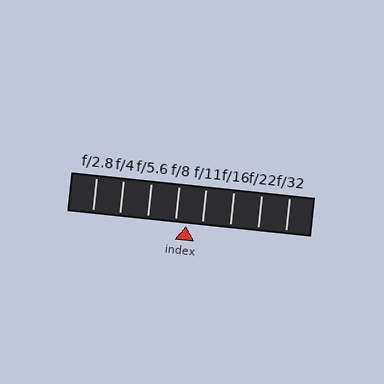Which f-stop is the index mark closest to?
The index mark is closest to f/8.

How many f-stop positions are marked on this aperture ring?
There are 8 f-stop positions marked.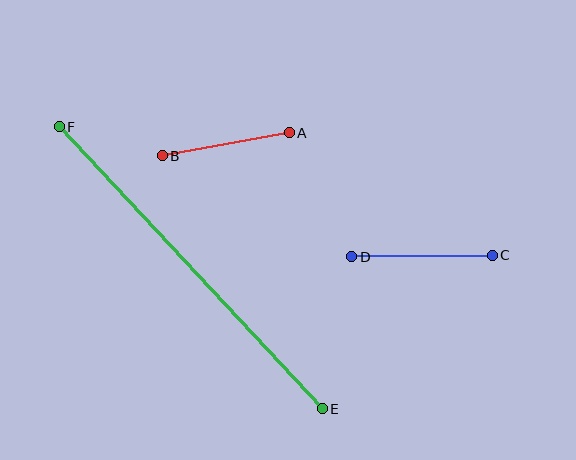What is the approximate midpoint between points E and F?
The midpoint is at approximately (191, 268) pixels.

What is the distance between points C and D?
The distance is approximately 140 pixels.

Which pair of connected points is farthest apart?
Points E and F are farthest apart.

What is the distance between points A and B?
The distance is approximately 129 pixels.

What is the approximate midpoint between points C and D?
The midpoint is at approximately (422, 256) pixels.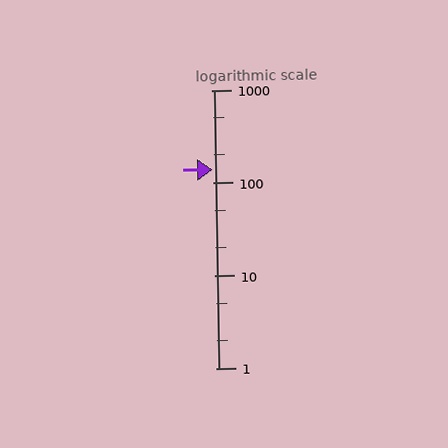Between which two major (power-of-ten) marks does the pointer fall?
The pointer is between 100 and 1000.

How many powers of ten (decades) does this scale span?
The scale spans 3 decades, from 1 to 1000.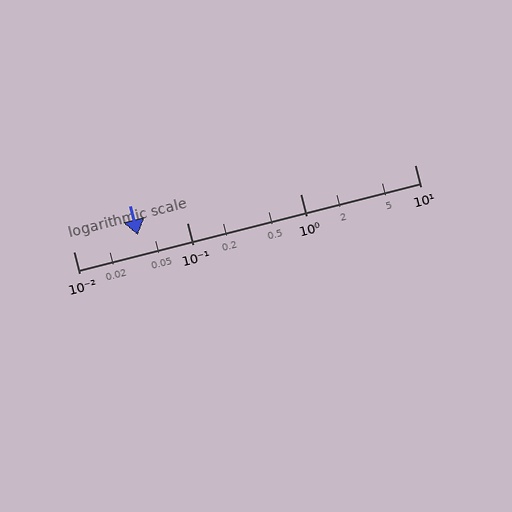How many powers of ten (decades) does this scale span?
The scale spans 3 decades, from 0.01 to 10.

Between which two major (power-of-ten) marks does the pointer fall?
The pointer is between 0.01 and 0.1.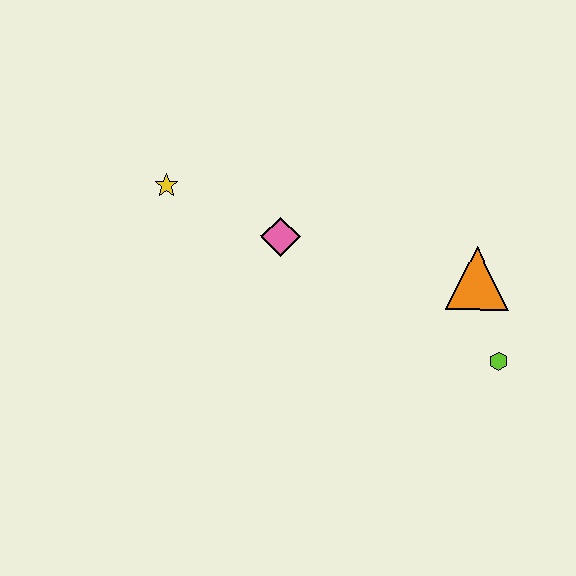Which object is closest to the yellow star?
The pink diamond is closest to the yellow star.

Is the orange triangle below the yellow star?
Yes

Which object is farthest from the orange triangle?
The yellow star is farthest from the orange triangle.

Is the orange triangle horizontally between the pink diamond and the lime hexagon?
Yes